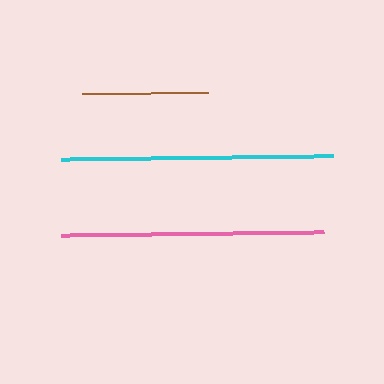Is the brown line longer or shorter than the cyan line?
The cyan line is longer than the brown line.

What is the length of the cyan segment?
The cyan segment is approximately 272 pixels long.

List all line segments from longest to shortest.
From longest to shortest: cyan, pink, brown.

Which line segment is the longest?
The cyan line is the longest at approximately 272 pixels.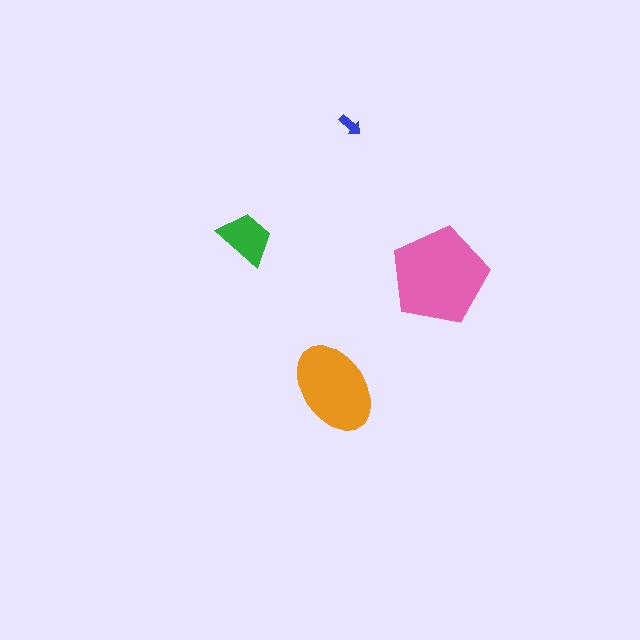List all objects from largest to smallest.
The pink pentagon, the orange ellipse, the green trapezoid, the blue arrow.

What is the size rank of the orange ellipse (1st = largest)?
2nd.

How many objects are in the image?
There are 4 objects in the image.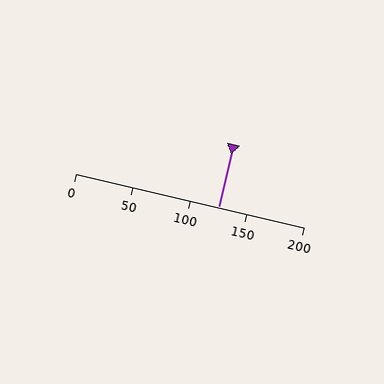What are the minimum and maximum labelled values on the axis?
The axis runs from 0 to 200.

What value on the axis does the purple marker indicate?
The marker indicates approximately 125.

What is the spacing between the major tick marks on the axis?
The major ticks are spaced 50 apart.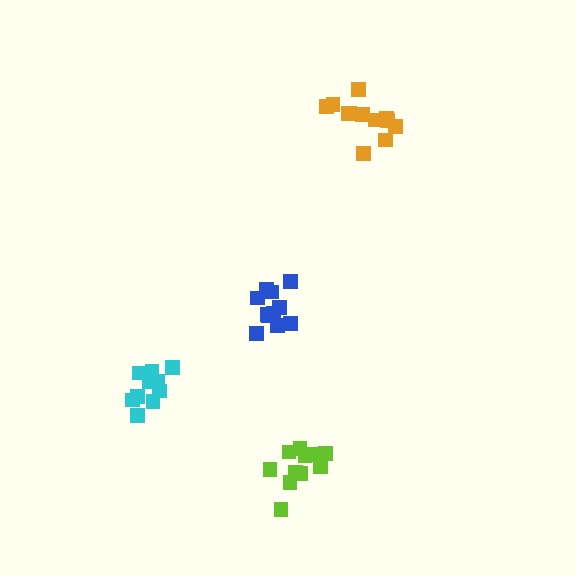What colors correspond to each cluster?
The clusters are colored: orange, lime, cyan, blue.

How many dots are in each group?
Group 1: 12 dots, Group 2: 11 dots, Group 3: 10 dots, Group 4: 11 dots (44 total).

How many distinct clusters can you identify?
There are 4 distinct clusters.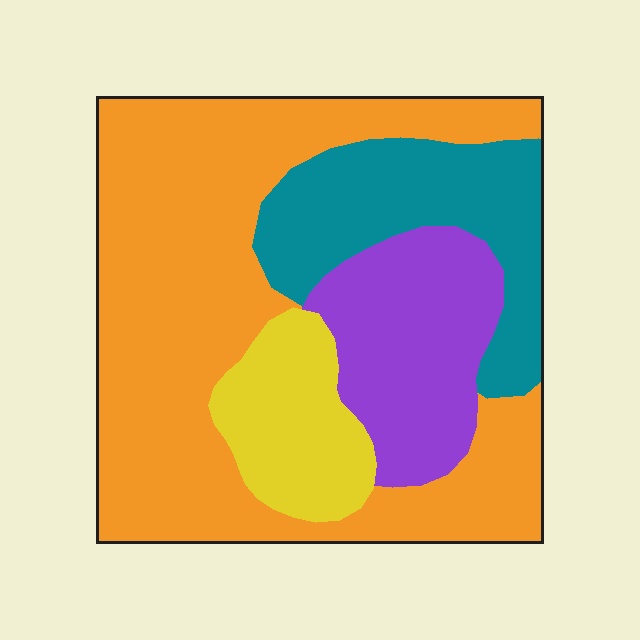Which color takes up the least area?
Yellow, at roughly 10%.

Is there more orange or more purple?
Orange.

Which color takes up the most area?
Orange, at roughly 50%.